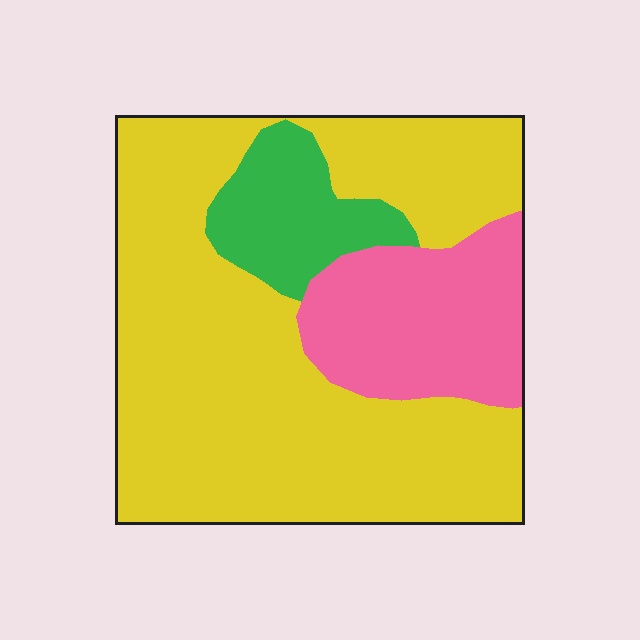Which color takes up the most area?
Yellow, at roughly 70%.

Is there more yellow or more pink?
Yellow.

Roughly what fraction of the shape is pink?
Pink covers about 20% of the shape.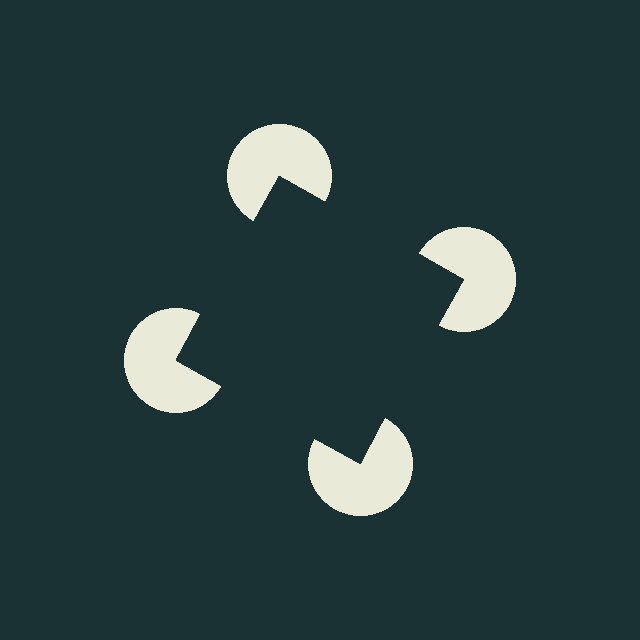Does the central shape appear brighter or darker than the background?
It typically appears slightly darker than the background, even though no actual brightness change is drawn.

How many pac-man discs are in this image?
There are 4 — one at each vertex of the illusory square.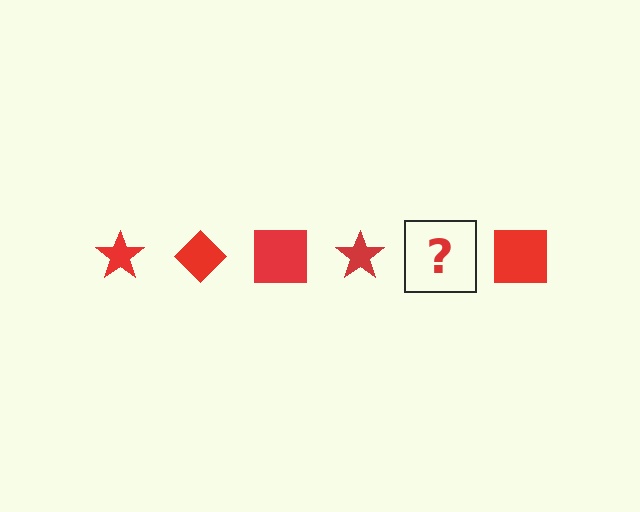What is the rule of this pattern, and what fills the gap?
The rule is that the pattern cycles through star, diamond, square shapes in red. The gap should be filled with a red diamond.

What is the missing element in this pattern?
The missing element is a red diamond.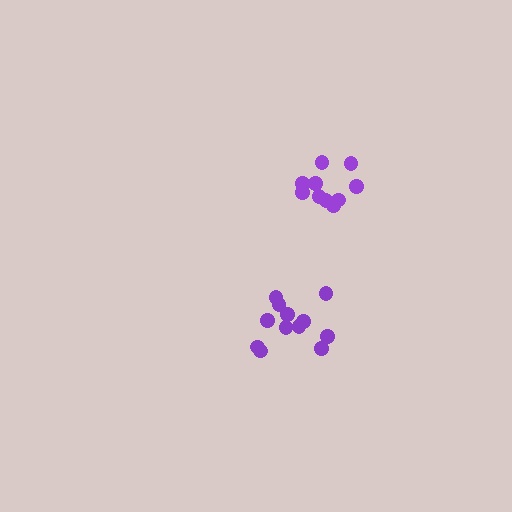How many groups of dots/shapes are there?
There are 2 groups.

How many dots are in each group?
Group 1: 10 dots, Group 2: 12 dots (22 total).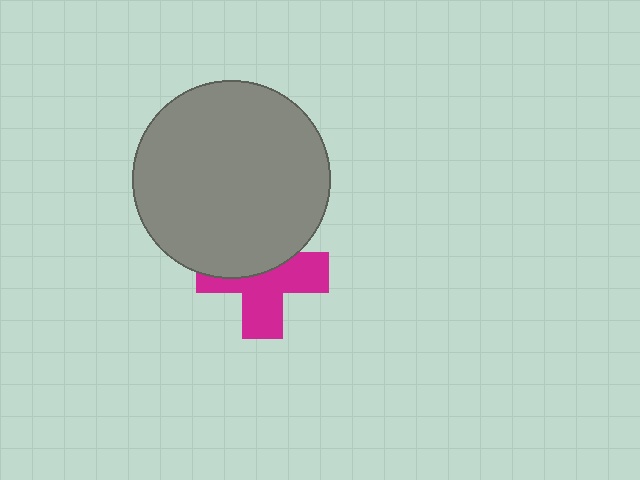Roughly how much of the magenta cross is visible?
About half of it is visible (roughly 56%).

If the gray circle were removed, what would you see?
You would see the complete magenta cross.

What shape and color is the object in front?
The object in front is a gray circle.